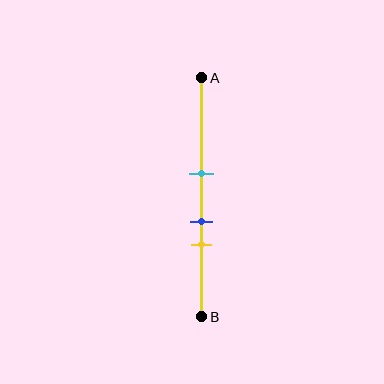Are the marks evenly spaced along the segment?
Yes, the marks are approximately evenly spaced.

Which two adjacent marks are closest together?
The blue and yellow marks are the closest adjacent pair.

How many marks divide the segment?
There are 3 marks dividing the segment.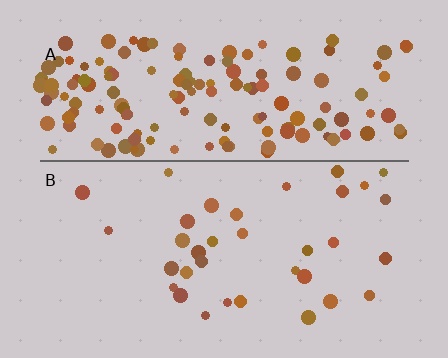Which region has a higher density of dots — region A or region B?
A (the top).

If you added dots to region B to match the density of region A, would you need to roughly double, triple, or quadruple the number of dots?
Approximately quadruple.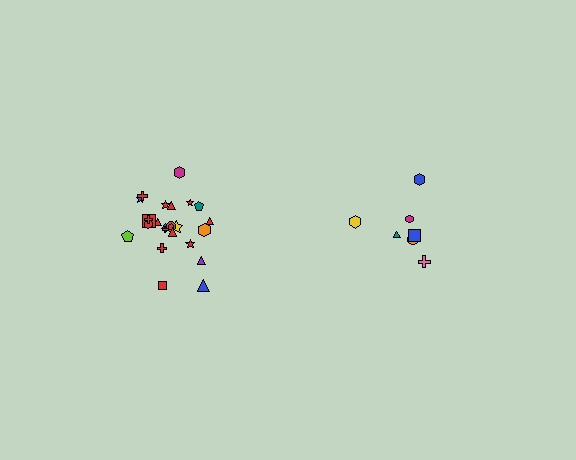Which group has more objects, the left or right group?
The left group.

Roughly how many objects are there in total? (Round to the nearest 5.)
Roughly 30 objects in total.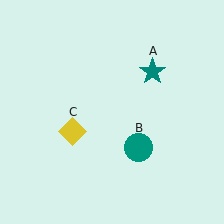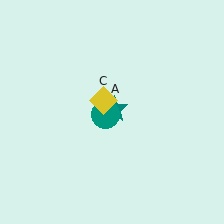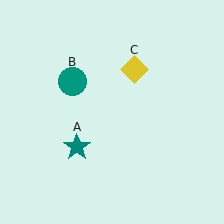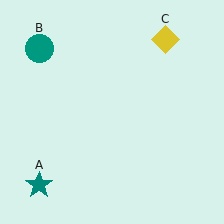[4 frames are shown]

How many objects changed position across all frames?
3 objects changed position: teal star (object A), teal circle (object B), yellow diamond (object C).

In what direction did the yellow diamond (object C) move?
The yellow diamond (object C) moved up and to the right.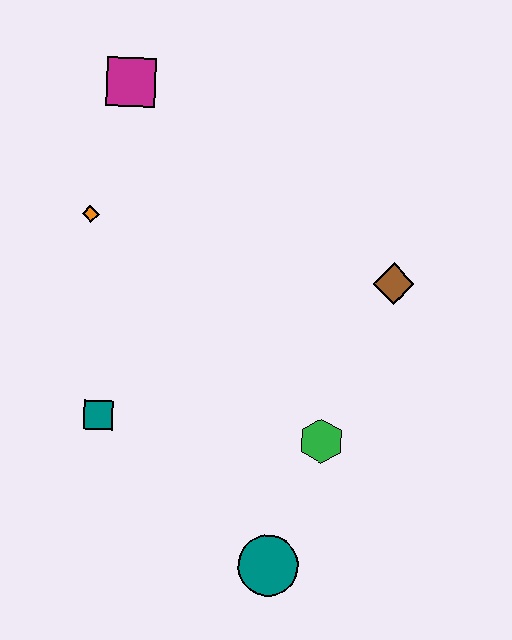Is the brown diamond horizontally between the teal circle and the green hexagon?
No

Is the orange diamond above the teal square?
Yes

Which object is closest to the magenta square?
The orange diamond is closest to the magenta square.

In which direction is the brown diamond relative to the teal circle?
The brown diamond is above the teal circle.